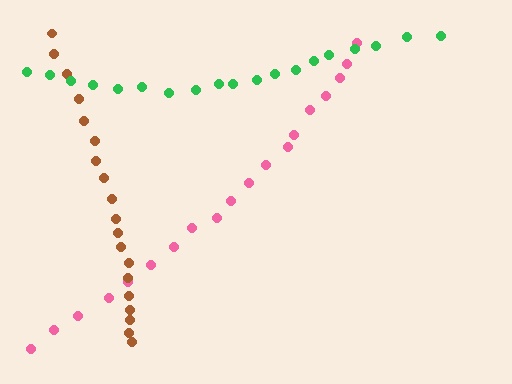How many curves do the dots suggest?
There are 3 distinct paths.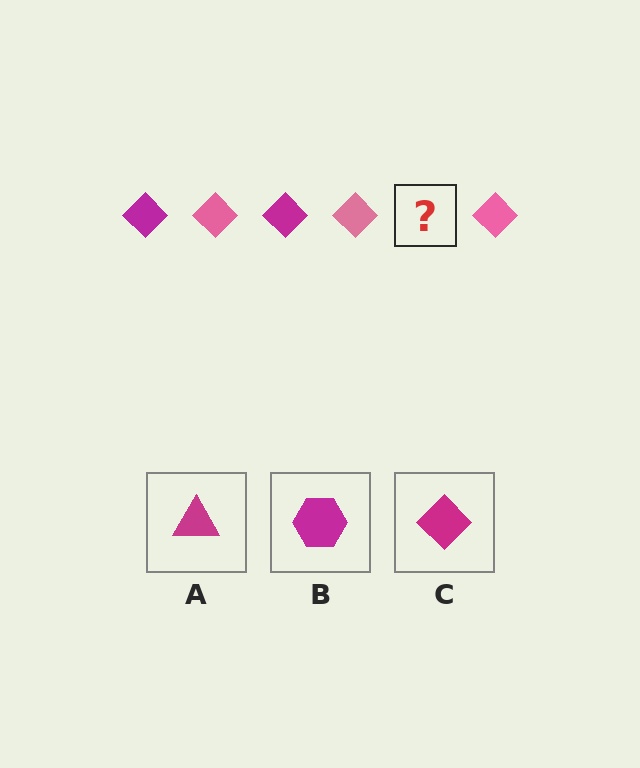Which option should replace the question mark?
Option C.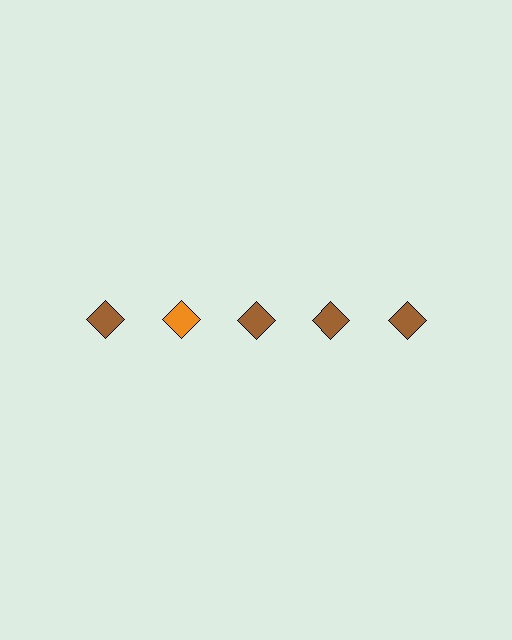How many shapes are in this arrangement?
There are 5 shapes arranged in a grid pattern.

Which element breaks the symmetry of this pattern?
The orange diamond in the top row, second from left column breaks the symmetry. All other shapes are brown diamonds.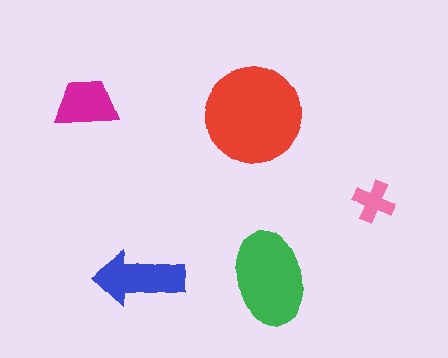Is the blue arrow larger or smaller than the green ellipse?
Smaller.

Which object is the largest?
The red circle.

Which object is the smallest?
The pink cross.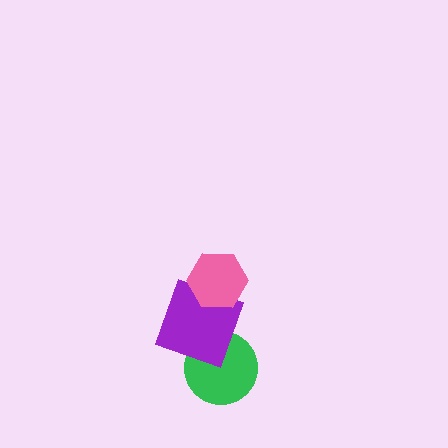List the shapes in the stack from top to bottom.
From top to bottom: the pink hexagon, the purple square, the green circle.